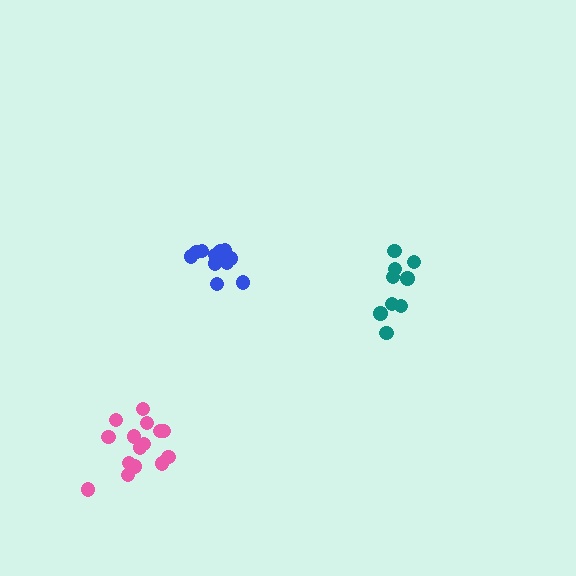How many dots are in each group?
Group 1: 12 dots, Group 2: 15 dots, Group 3: 9 dots (36 total).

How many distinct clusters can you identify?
There are 3 distinct clusters.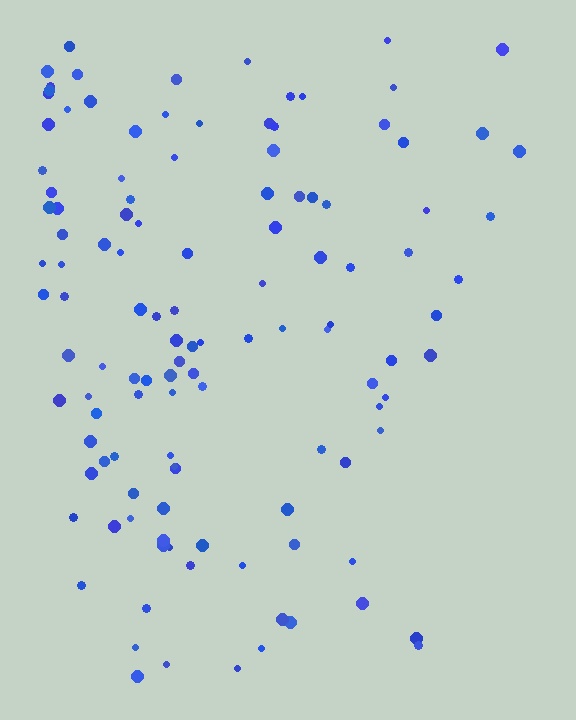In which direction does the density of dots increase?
From right to left, with the left side densest.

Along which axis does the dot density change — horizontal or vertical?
Horizontal.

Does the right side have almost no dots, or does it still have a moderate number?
Still a moderate number, just noticeably fewer than the left.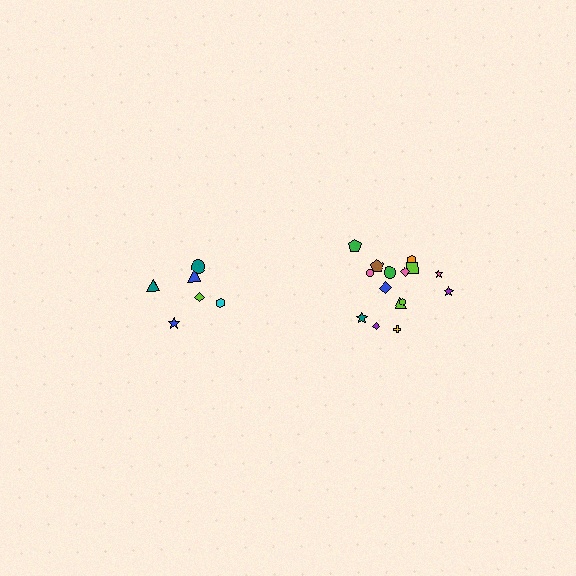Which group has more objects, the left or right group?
The right group.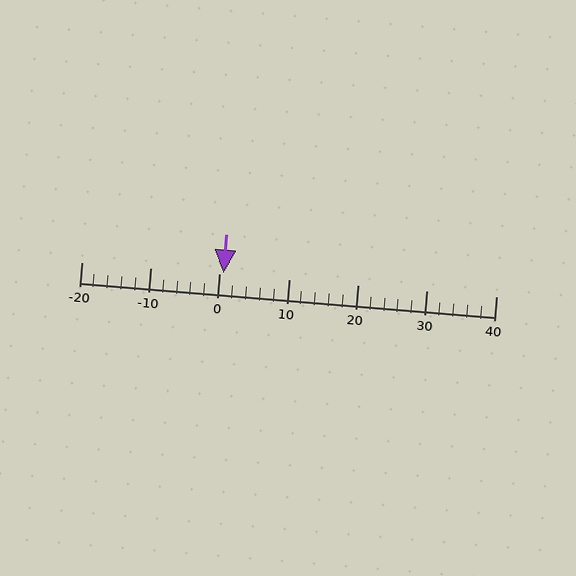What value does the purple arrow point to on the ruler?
The purple arrow points to approximately 0.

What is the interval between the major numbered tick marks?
The major tick marks are spaced 10 units apart.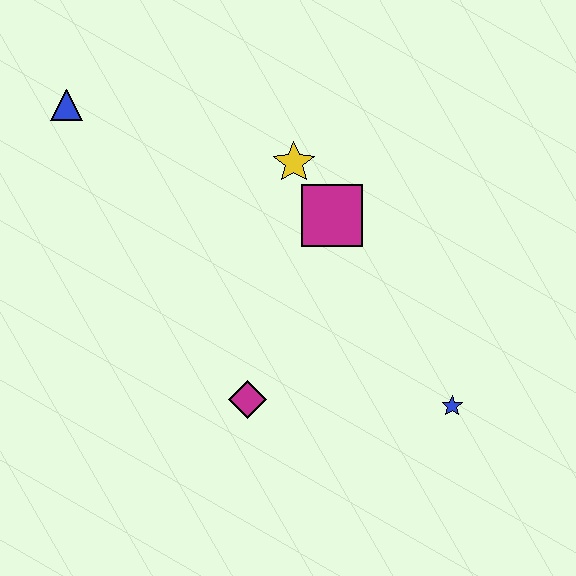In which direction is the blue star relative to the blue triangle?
The blue star is to the right of the blue triangle.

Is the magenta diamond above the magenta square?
No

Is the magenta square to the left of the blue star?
Yes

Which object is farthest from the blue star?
The blue triangle is farthest from the blue star.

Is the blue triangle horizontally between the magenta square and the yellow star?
No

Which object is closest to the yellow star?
The magenta square is closest to the yellow star.